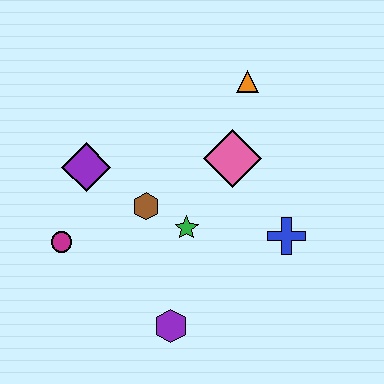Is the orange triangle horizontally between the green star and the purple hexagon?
No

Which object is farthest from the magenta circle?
The orange triangle is farthest from the magenta circle.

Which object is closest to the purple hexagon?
The green star is closest to the purple hexagon.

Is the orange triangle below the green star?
No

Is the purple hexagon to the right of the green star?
No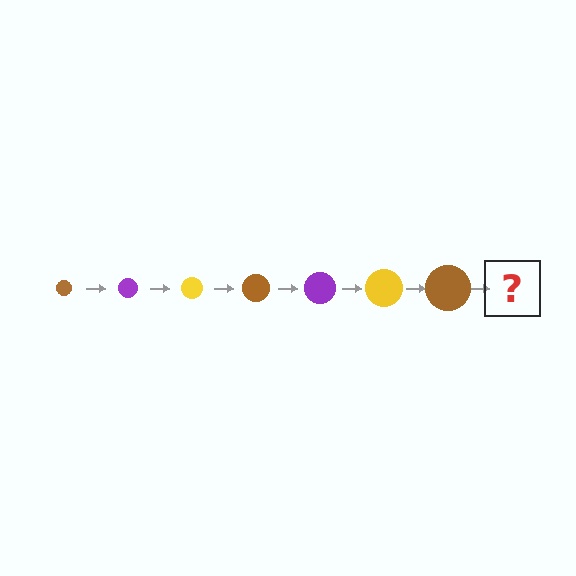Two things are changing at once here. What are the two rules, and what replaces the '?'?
The two rules are that the circle grows larger each step and the color cycles through brown, purple, and yellow. The '?' should be a purple circle, larger than the previous one.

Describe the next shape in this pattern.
It should be a purple circle, larger than the previous one.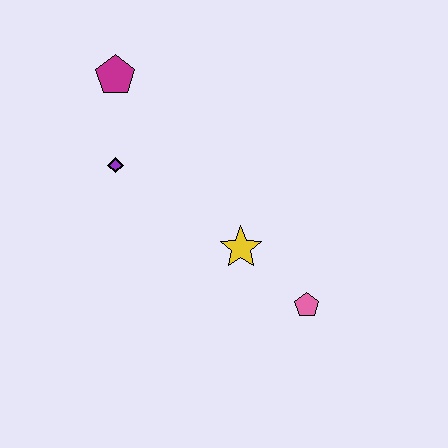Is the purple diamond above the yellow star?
Yes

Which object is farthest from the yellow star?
The magenta pentagon is farthest from the yellow star.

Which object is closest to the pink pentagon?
The yellow star is closest to the pink pentagon.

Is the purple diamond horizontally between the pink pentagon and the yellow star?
No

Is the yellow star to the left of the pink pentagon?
Yes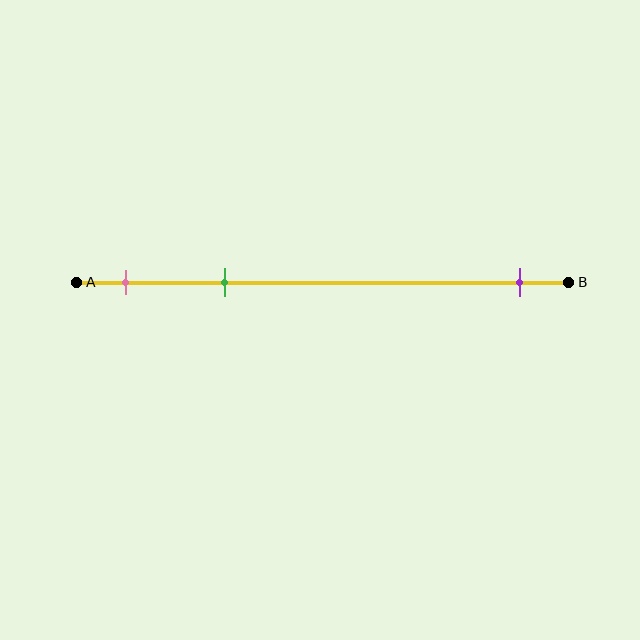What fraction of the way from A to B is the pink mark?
The pink mark is approximately 10% (0.1) of the way from A to B.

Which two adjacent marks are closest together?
The pink and green marks are the closest adjacent pair.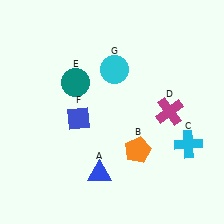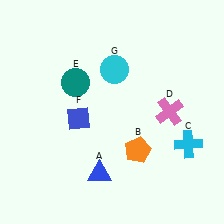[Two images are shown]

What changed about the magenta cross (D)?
In Image 1, D is magenta. In Image 2, it changed to pink.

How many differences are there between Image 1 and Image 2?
There is 1 difference between the two images.